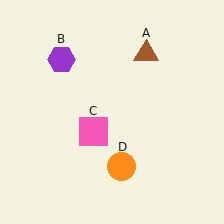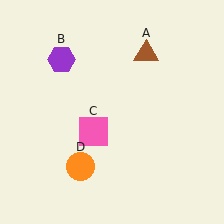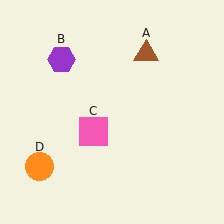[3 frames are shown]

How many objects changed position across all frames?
1 object changed position: orange circle (object D).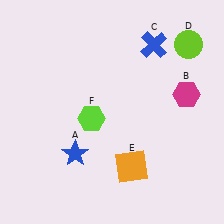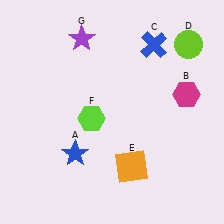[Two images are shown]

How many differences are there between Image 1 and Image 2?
There is 1 difference between the two images.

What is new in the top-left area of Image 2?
A purple star (G) was added in the top-left area of Image 2.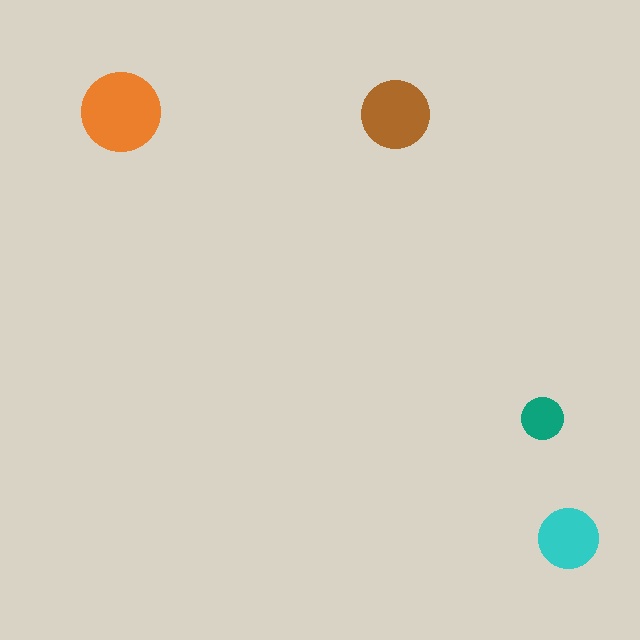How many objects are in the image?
There are 4 objects in the image.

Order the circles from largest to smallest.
the orange one, the brown one, the cyan one, the teal one.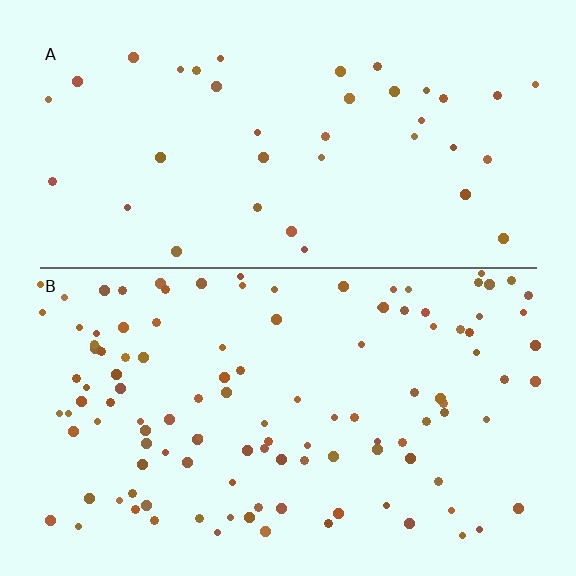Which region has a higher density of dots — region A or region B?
B (the bottom).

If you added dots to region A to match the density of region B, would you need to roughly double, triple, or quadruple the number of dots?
Approximately triple.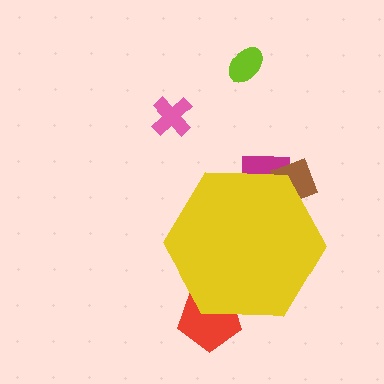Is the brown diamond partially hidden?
Yes, the brown diamond is partially hidden behind the yellow hexagon.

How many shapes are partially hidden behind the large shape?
3 shapes are partially hidden.